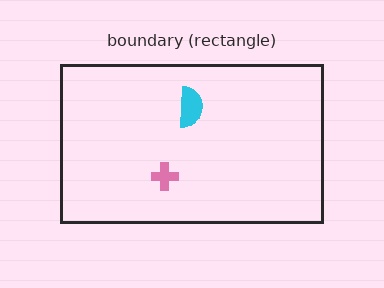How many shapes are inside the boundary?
2 inside, 0 outside.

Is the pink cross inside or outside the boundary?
Inside.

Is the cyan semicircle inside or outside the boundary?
Inside.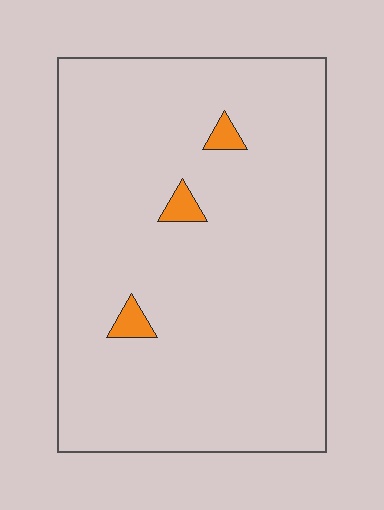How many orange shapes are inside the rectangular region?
3.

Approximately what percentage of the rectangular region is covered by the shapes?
Approximately 5%.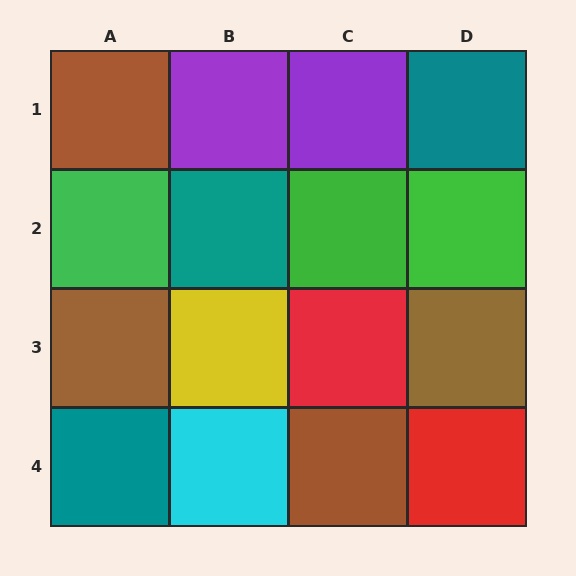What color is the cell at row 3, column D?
Brown.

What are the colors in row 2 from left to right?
Green, teal, green, green.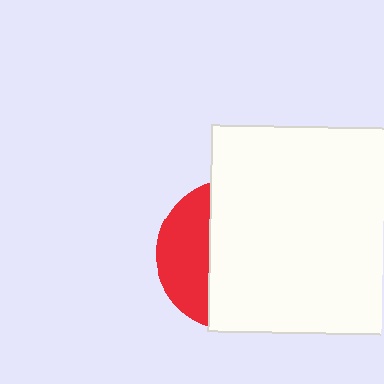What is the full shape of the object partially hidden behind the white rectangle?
The partially hidden object is a red circle.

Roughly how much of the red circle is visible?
A small part of it is visible (roughly 31%).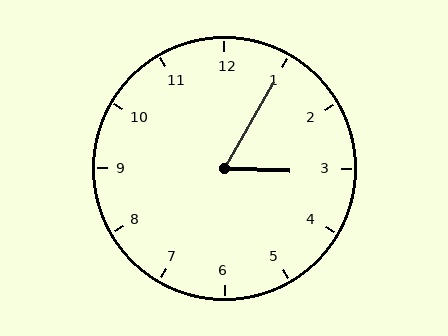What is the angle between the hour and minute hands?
Approximately 62 degrees.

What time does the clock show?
3:05.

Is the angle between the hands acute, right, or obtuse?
It is acute.